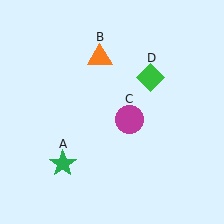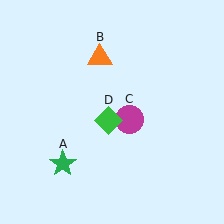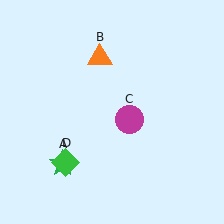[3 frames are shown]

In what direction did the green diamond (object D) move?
The green diamond (object D) moved down and to the left.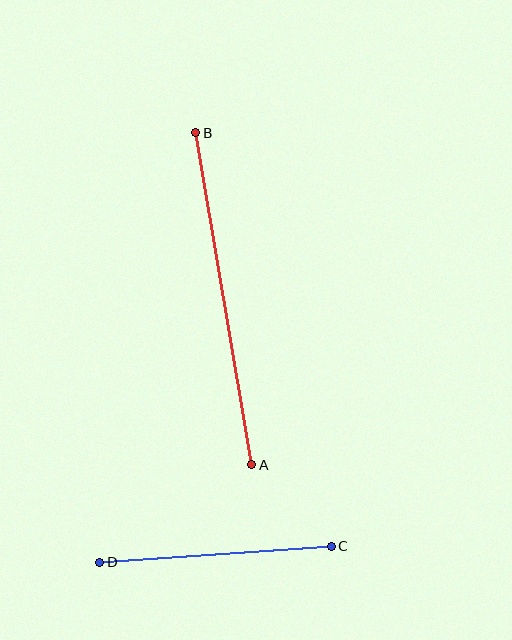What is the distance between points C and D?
The distance is approximately 232 pixels.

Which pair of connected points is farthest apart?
Points A and B are farthest apart.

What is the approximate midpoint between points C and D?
The midpoint is at approximately (215, 554) pixels.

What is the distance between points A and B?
The distance is approximately 336 pixels.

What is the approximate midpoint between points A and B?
The midpoint is at approximately (224, 299) pixels.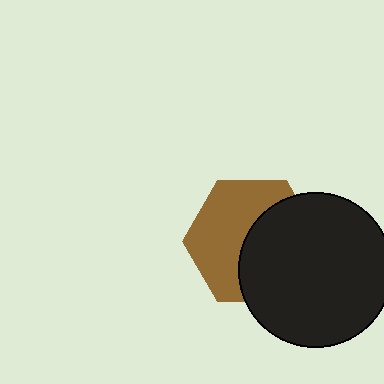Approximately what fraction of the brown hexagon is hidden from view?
Roughly 48% of the brown hexagon is hidden behind the black circle.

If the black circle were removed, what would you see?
You would see the complete brown hexagon.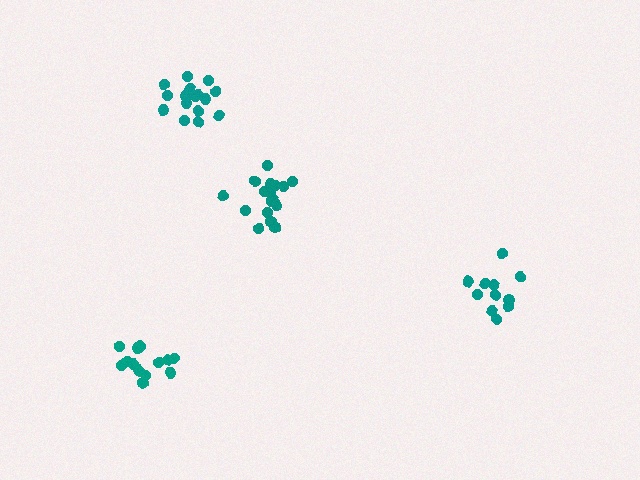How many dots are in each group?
Group 1: 16 dots, Group 2: 17 dots, Group 3: 15 dots, Group 4: 11 dots (59 total).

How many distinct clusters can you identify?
There are 4 distinct clusters.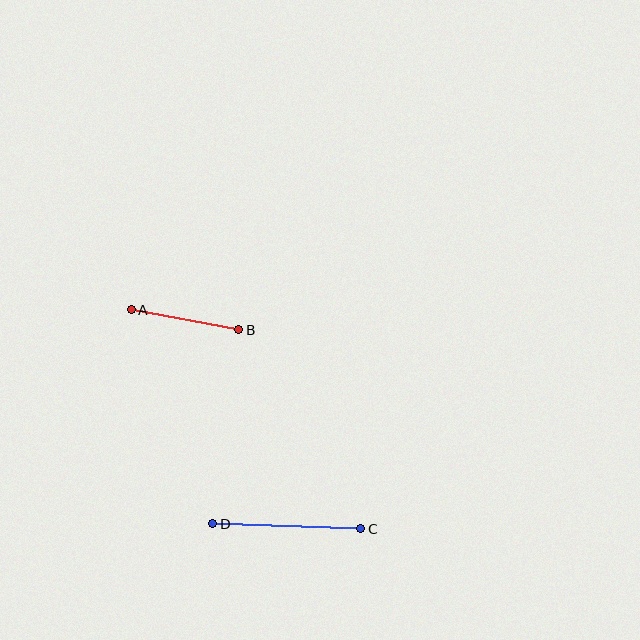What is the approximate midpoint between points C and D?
The midpoint is at approximately (287, 526) pixels.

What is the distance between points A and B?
The distance is approximately 110 pixels.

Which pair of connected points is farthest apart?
Points C and D are farthest apart.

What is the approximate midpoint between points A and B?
The midpoint is at approximately (185, 320) pixels.